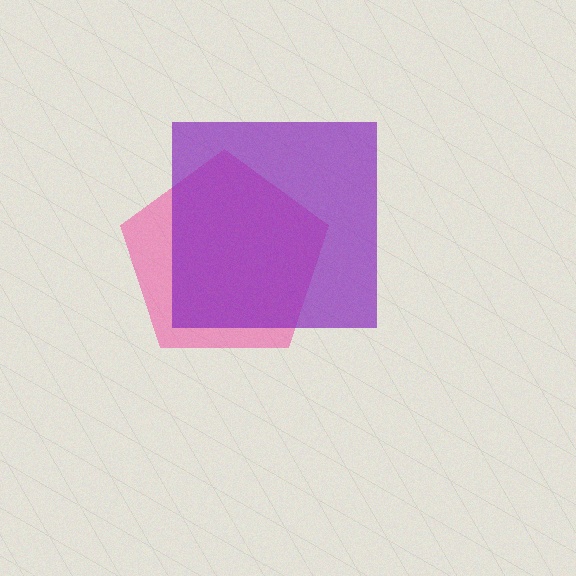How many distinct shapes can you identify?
There are 2 distinct shapes: a pink pentagon, a purple square.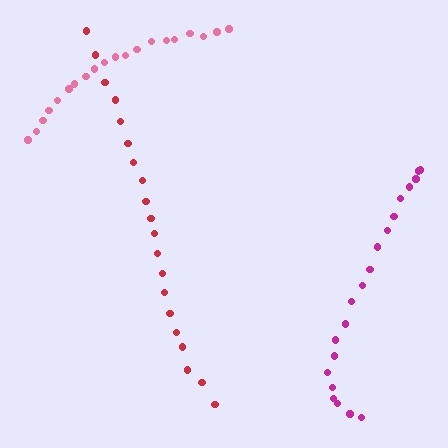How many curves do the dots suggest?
There are 3 distinct paths.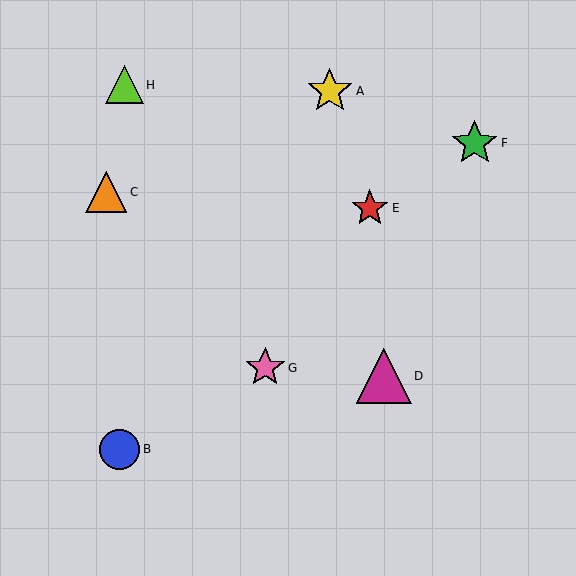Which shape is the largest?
The magenta triangle (labeled D) is the largest.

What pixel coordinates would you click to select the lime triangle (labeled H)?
Click at (124, 85) to select the lime triangle H.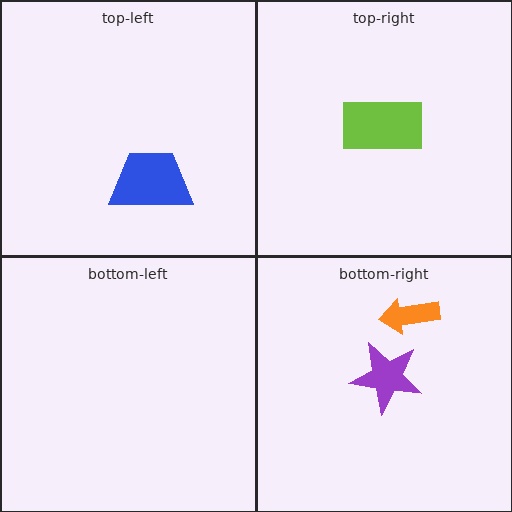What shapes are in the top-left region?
The blue trapezoid.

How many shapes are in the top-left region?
1.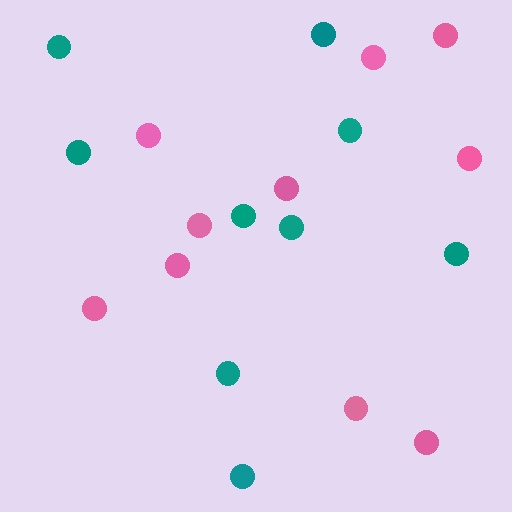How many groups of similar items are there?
There are 2 groups: one group of teal circles (9) and one group of pink circles (10).